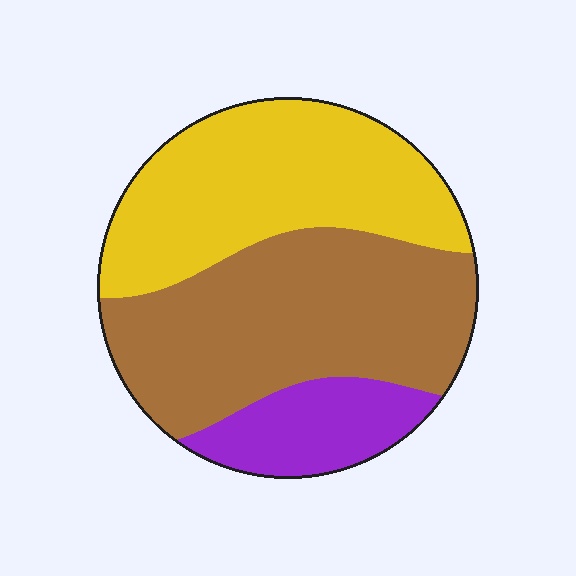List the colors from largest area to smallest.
From largest to smallest: brown, yellow, purple.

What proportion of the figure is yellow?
Yellow takes up about two fifths (2/5) of the figure.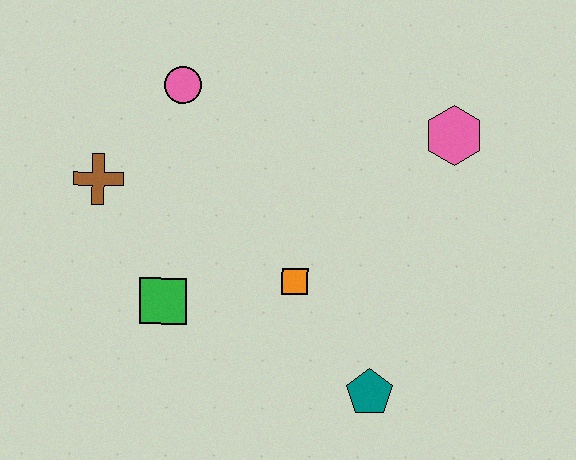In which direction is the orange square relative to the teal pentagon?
The orange square is above the teal pentagon.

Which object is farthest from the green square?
The pink hexagon is farthest from the green square.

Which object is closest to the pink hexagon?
The orange square is closest to the pink hexagon.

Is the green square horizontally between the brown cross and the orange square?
Yes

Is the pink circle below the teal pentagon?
No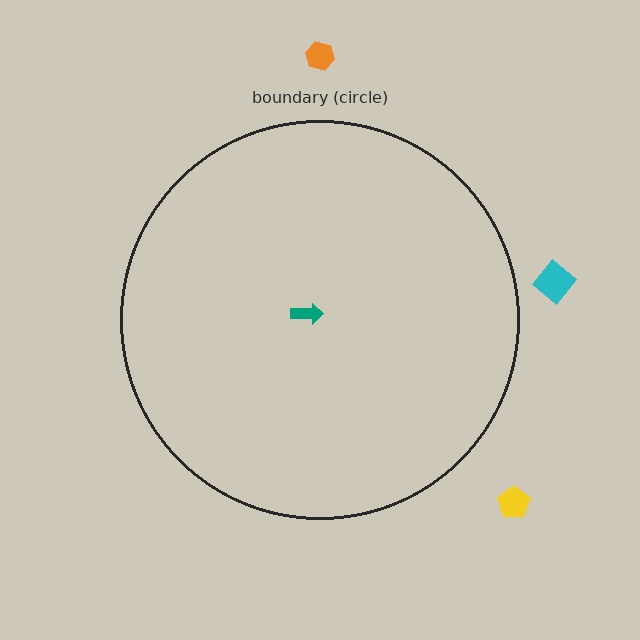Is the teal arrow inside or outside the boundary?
Inside.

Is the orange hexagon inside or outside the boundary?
Outside.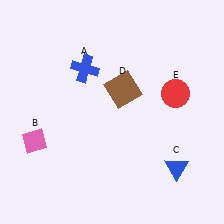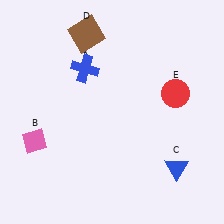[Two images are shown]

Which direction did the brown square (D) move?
The brown square (D) moved up.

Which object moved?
The brown square (D) moved up.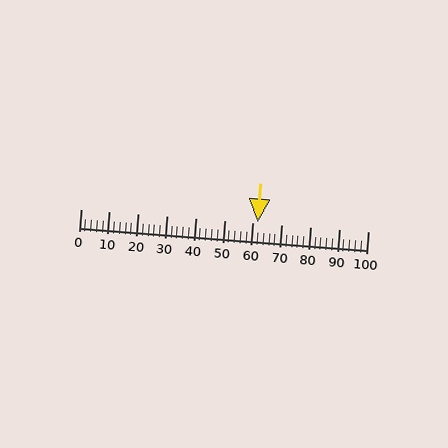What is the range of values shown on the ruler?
The ruler shows values from 0 to 100.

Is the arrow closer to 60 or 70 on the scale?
The arrow is closer to 60.